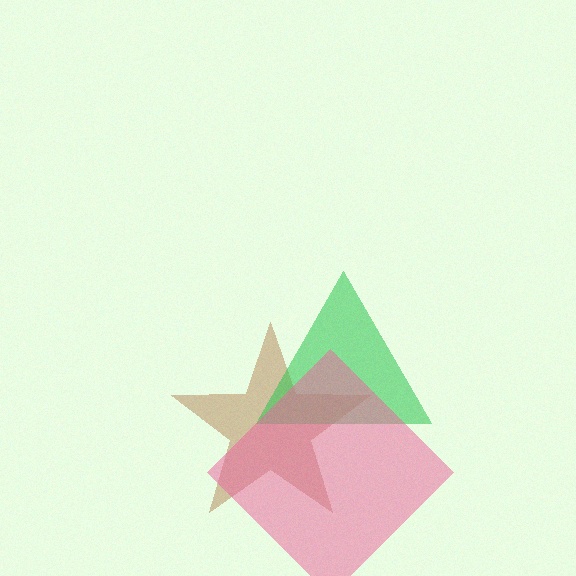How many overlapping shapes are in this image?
There are 3 overlapping shapes in the image.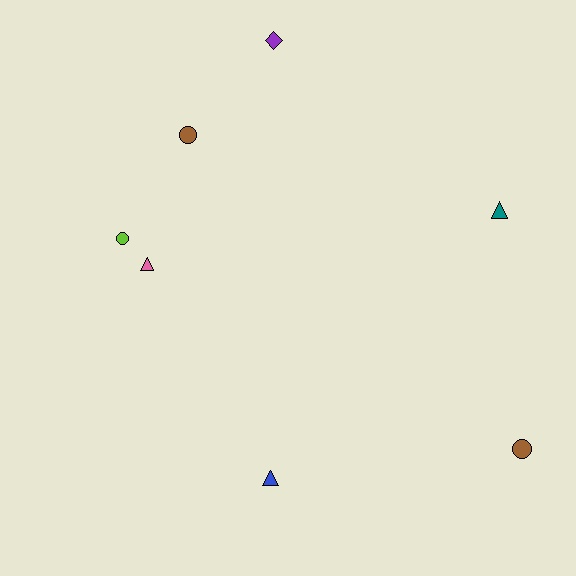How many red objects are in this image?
There are no red objects.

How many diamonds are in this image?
There is 1 diamond.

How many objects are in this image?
There are 7 objects.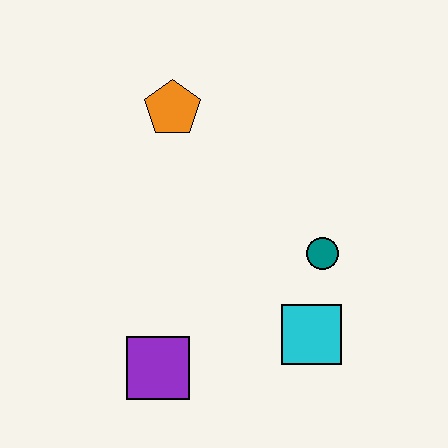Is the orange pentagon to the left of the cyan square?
Yes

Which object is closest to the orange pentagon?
The teal circle is closest to the orange pentagon.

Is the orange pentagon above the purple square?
Yes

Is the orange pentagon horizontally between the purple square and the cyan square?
Yes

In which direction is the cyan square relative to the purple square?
The cyan square is to the right of the purple square.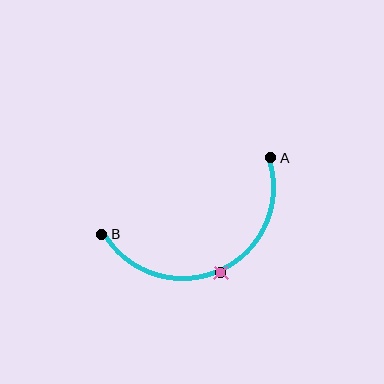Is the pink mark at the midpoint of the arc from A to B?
Yes. The pink mark lies on the arc at equal arc-length from both A and B — it is the arc midpoint.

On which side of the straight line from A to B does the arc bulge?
The arc bulges below the straight line connecting A and B.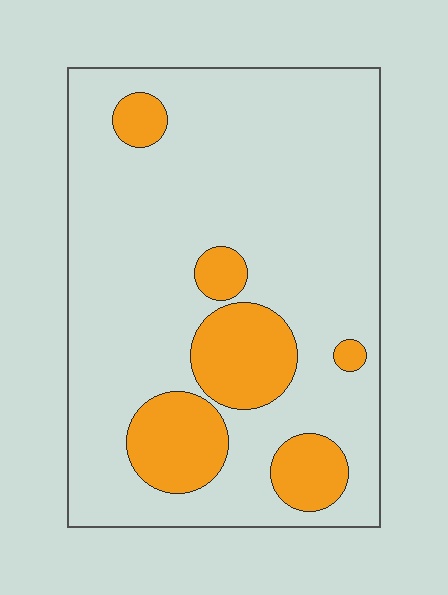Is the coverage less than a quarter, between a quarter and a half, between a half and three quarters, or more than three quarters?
Less than a quarter.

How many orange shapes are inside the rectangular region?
6.